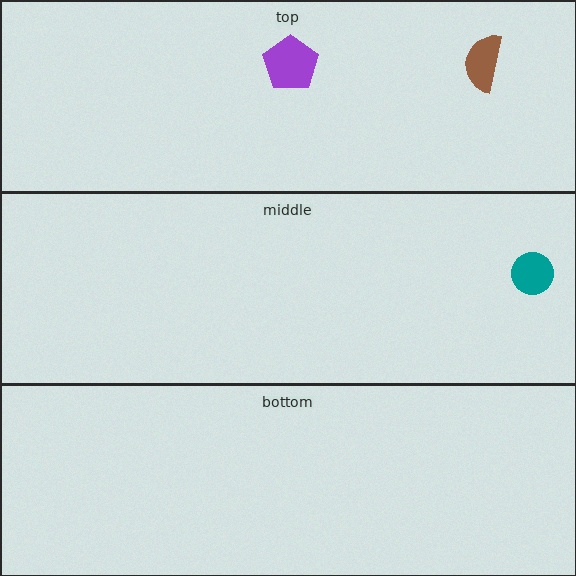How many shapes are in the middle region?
1.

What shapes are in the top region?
The purple pentagon, the brown semicircle.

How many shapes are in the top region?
2.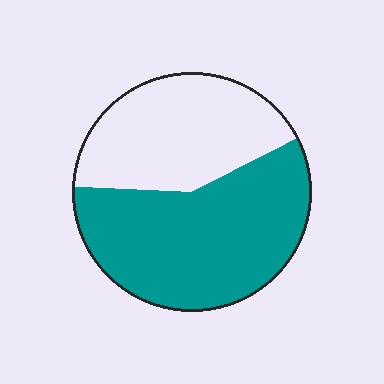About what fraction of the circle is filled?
About three fifths (3/5).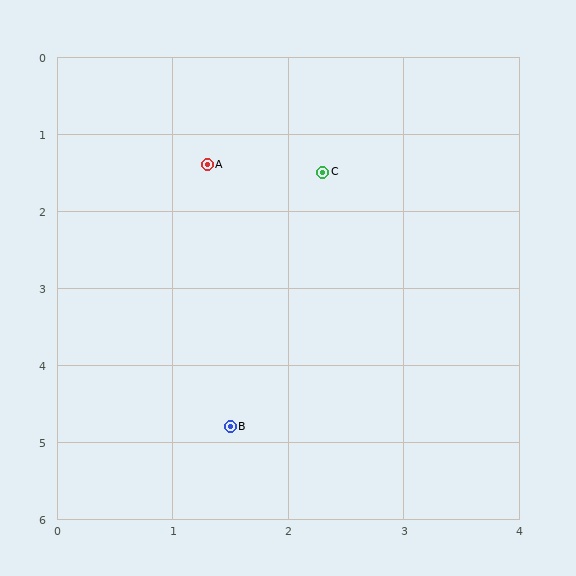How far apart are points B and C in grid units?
Points B and C are about 3.4 grid units apart.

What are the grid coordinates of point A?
Point A is at approximately (1.3, 1.4).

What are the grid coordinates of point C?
Point C is at approximately (2.3, 1.5).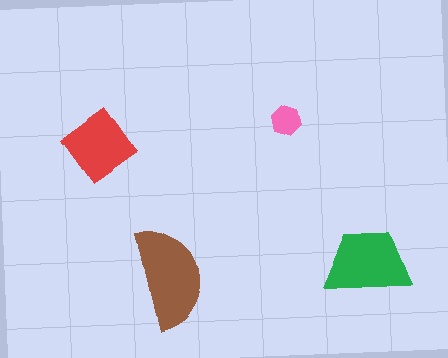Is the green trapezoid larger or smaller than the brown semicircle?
Smaller.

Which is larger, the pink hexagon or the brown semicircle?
The brown semicircle.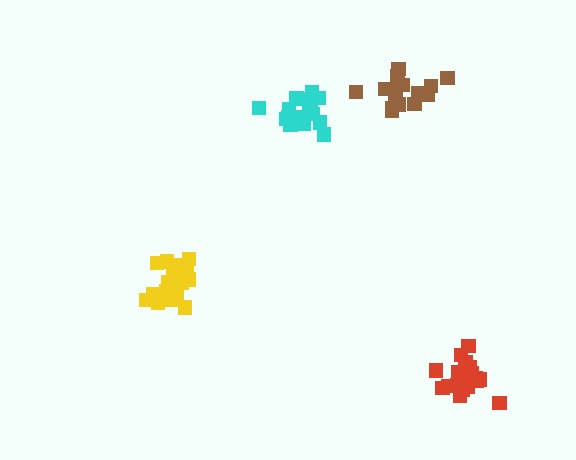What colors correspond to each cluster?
The clusters are colored: red, brown, cyan, yellow.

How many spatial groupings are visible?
There are 4 spatial groupings.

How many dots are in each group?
Group 1: 21 dots, Group 2: 15 dots, Group 3: 19 dots, Group 4: 17 dots (72 total).